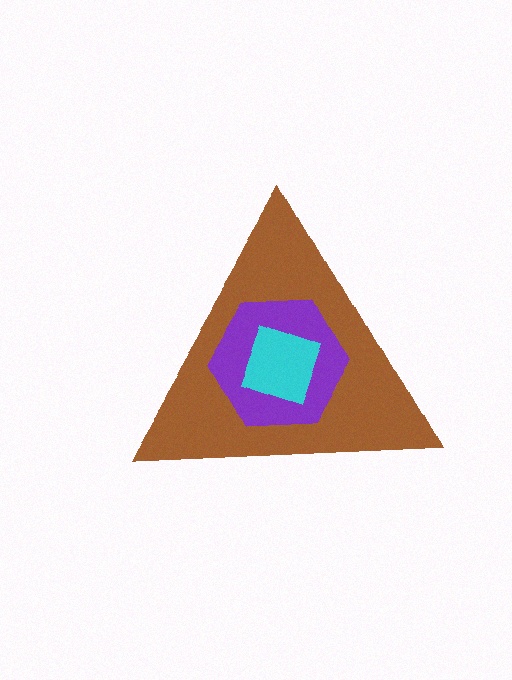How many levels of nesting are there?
3.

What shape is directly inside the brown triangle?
The purple hexagon.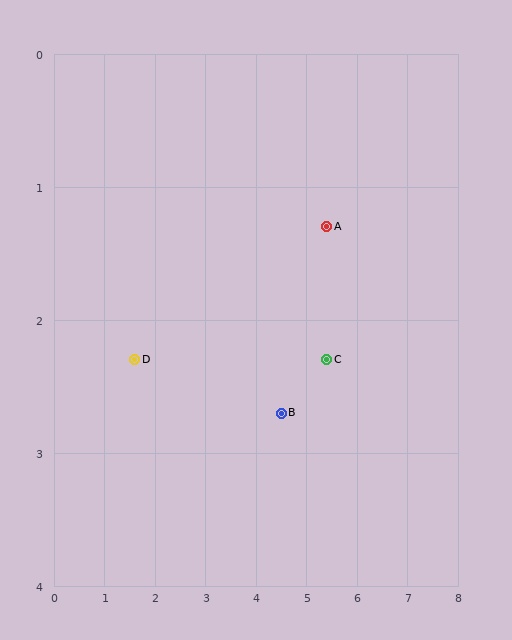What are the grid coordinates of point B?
Point B is at approximately (4.5, 2.7).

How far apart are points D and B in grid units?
Points D and B are about 2.9 grid units apart.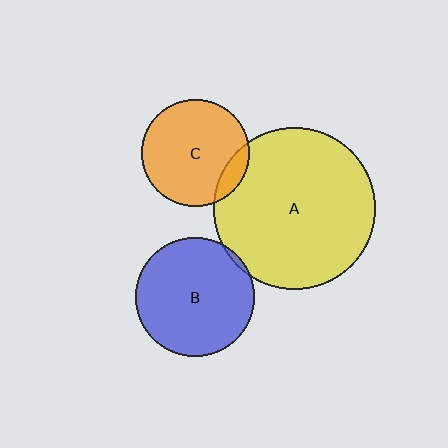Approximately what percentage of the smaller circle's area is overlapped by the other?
Approximately 10%.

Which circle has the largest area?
Circle A (yellow).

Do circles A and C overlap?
Yes.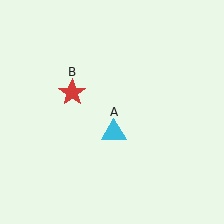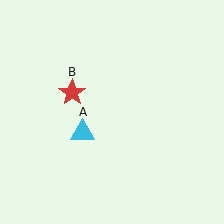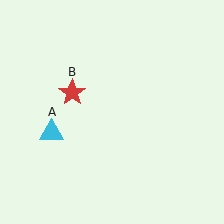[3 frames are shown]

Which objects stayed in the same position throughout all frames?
Red star (object B) remained stationary.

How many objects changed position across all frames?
1 object changed position: cyan triangle (object A).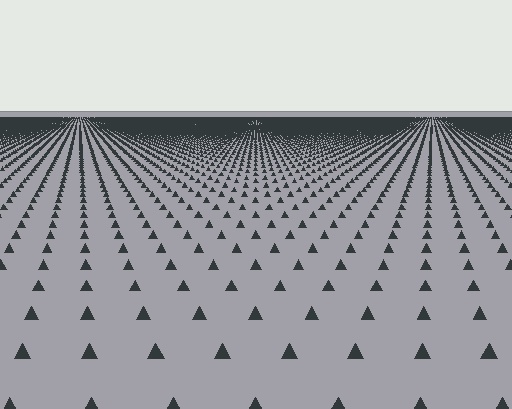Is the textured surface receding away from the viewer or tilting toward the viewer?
The surface is receding away from the viewer. Texture elements get smaller and denser toward the top.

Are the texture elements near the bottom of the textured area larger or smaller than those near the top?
Larger. Near the bottom, elements are closer to the viewer and appear at a bigger on-screen size.